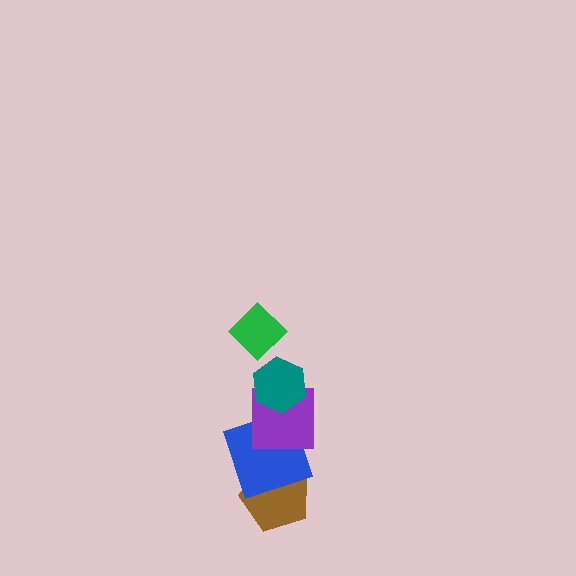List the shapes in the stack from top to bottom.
From top to bottom: the green diamond, the teal hexagon, the purple square, the blue square, the brown pentagon.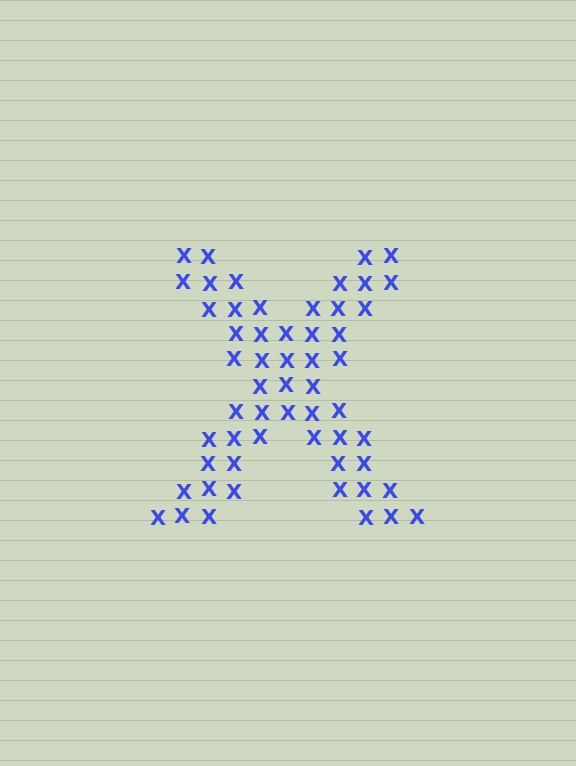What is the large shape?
The large shape is the letter X.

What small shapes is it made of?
It is made of small letter X's.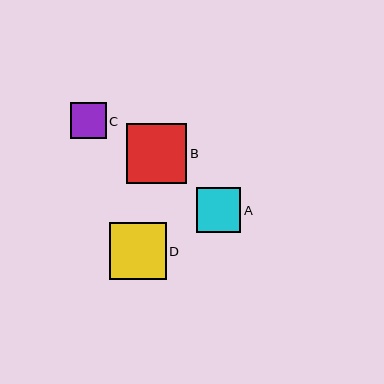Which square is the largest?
Square B is the largest with a size of approximately 60 pixels.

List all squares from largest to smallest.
From largest to smallest: B, D, A, C.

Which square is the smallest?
Square C is the smallest with a size of approximately 36 pixels.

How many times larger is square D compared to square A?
Square D is approximately 1.3 times the size of square A.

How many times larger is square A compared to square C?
Square A is approximately 1.2 times the size of square C.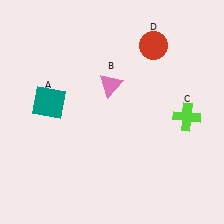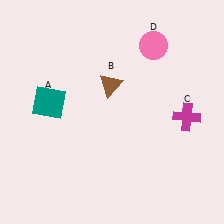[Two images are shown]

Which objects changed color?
B changed from pink to brown. C changed from lime to magenta. D changed from red to pink.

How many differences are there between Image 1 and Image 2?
There are 3 differences between the two images.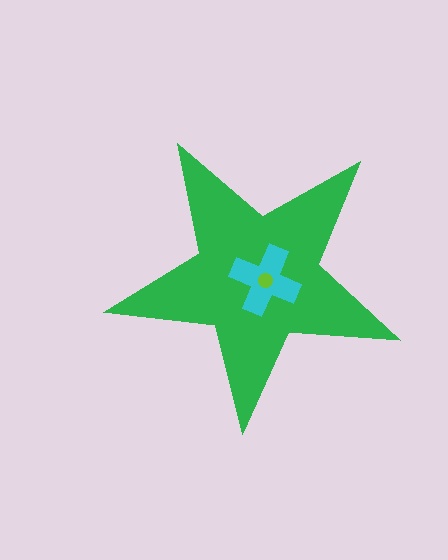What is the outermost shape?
The green star.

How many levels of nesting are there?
3.